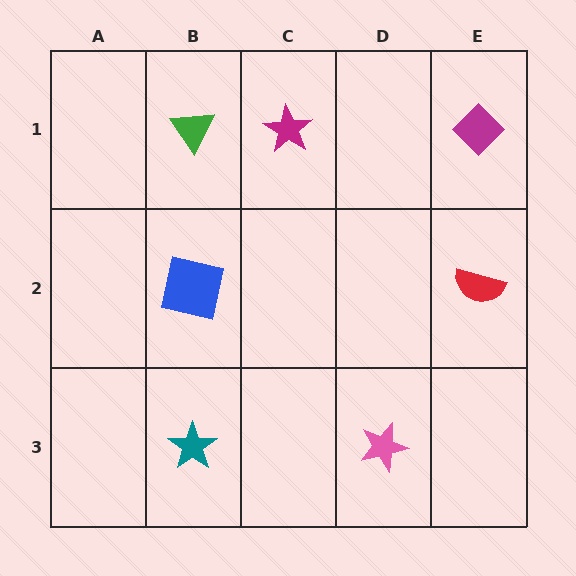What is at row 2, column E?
A red semicircle.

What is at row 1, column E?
A magenta diamond.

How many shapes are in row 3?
2 shapes.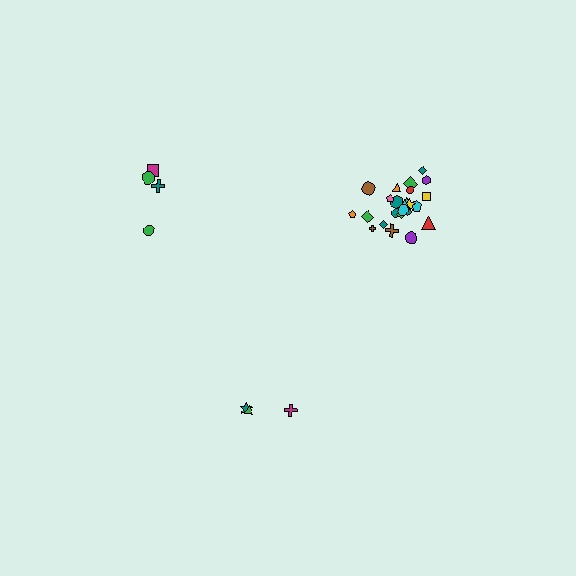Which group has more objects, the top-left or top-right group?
The top-right group.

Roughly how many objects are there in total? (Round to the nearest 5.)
Roughly 30 objects in total.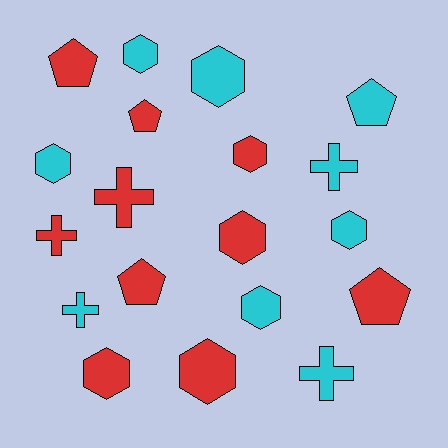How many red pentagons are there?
There are 4 red pentagons.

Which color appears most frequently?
Red, with 10 objects.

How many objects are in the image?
There are 19 objects.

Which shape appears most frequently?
Hexagon, with 9 objects.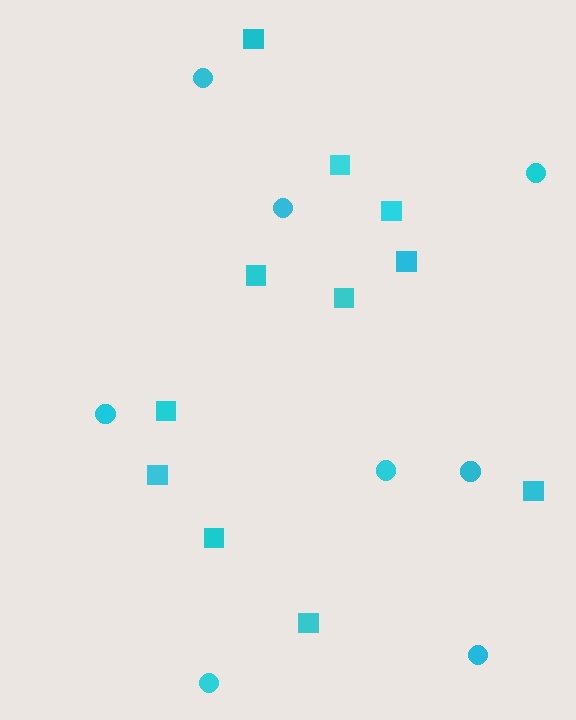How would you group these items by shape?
There are 2 groups: one group of circles (8) and one group of squares (11).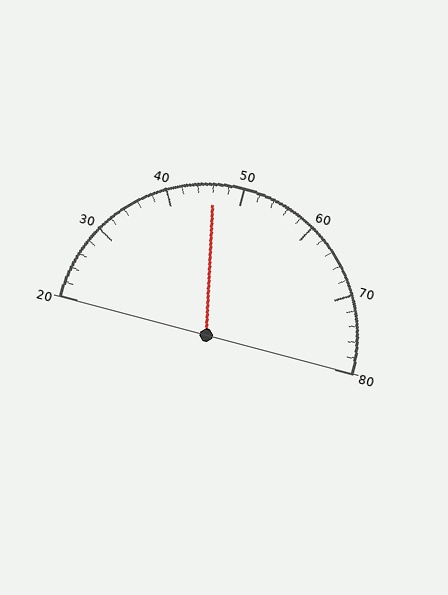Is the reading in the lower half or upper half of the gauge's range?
The reading is in the lower half of the range (20 to 80).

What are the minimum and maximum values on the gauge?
The gauge ranges from 20 to 80.